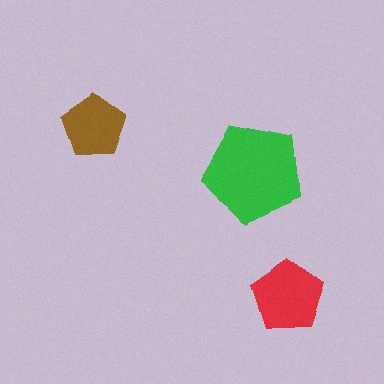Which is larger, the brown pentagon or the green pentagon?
The green one.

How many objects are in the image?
There are 3 objects in the image.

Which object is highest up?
The brown pentagon is topmost.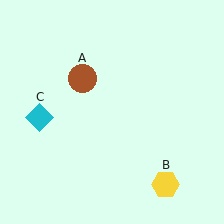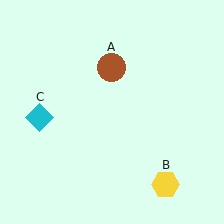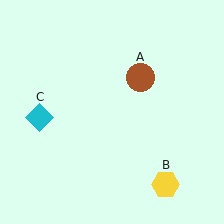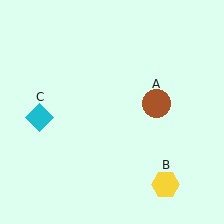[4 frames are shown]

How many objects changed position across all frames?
1 object changed position: brown circle (object A).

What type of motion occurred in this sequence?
The brown circle (object A) rotated clockwise around the center of the scene.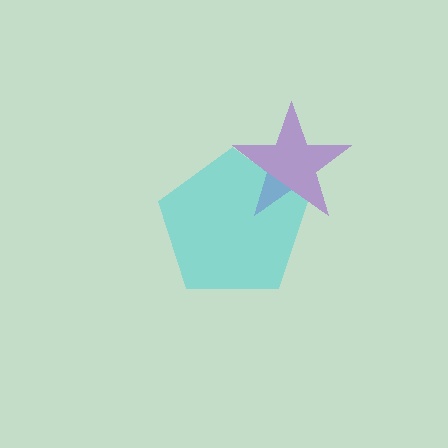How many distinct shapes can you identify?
There are 2 distinct shapes: a purple star, a cyan pentagon.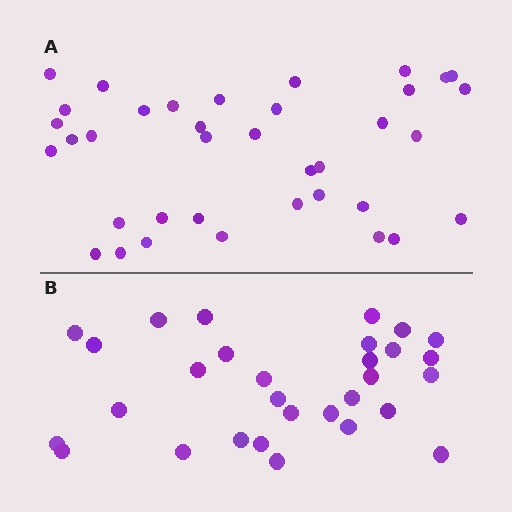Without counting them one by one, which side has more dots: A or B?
Region A (the top region) has more dots.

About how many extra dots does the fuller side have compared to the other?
Region A has roughly 8 or so more dots than region B.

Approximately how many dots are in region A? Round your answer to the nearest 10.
About 40 dots. (The exact count is 37, which rounds to 40.)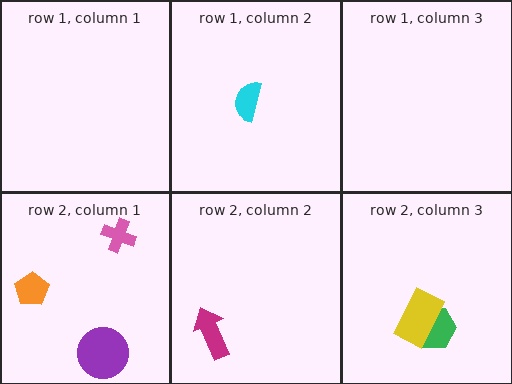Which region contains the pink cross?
The row 2, column 1 region.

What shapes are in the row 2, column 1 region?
The purple circle, the pink cross, the orange pentagon.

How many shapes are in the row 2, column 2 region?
1.